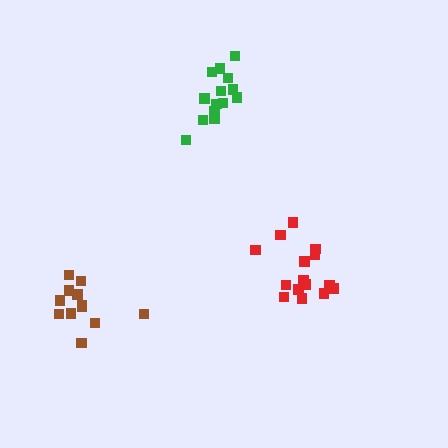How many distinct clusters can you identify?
There are 3 distinct clusters.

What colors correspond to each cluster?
The clusters are colored: brown, red, green.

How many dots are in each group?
Group 1: 12 dots, Group 2: 15 dots, Group 3: 14 dots (41 total).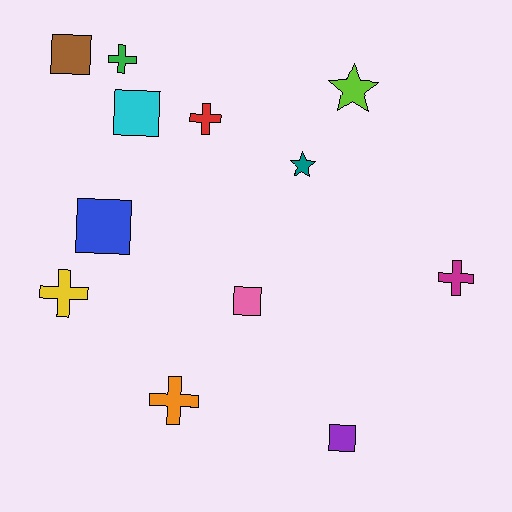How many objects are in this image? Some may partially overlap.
There are 12 objects.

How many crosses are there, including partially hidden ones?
There are 5 crosses.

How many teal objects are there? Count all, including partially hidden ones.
There is 1 teal object.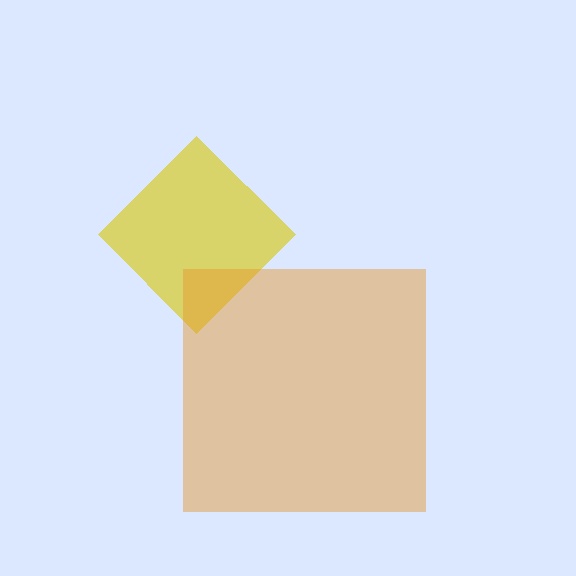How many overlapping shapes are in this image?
There are 2 overlapping shapes in the image.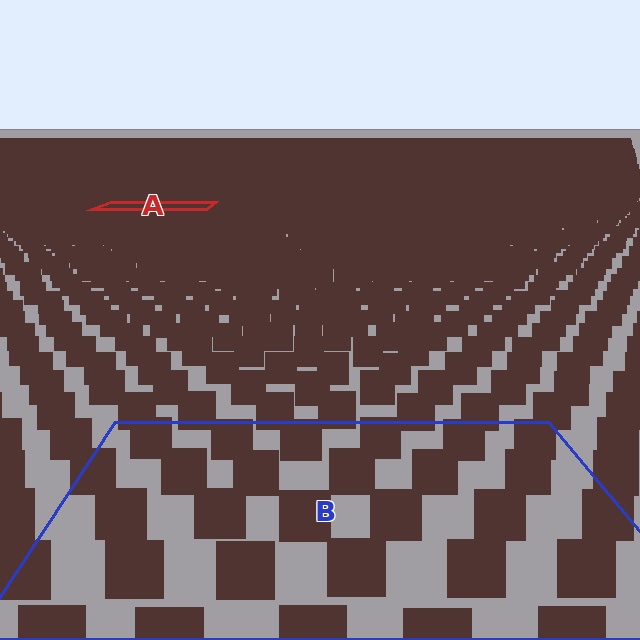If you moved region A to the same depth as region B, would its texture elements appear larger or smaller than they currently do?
They would appear larger. At a closer depth, the same texture elements are projected at a bigger on-screen size.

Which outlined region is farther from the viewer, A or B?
Region A is farther from the viewer — the texture elements inside it appear smaller and more densely packed.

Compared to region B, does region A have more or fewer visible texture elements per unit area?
Region A has more texture elements per unit area — they are packed more densely because it is farther away.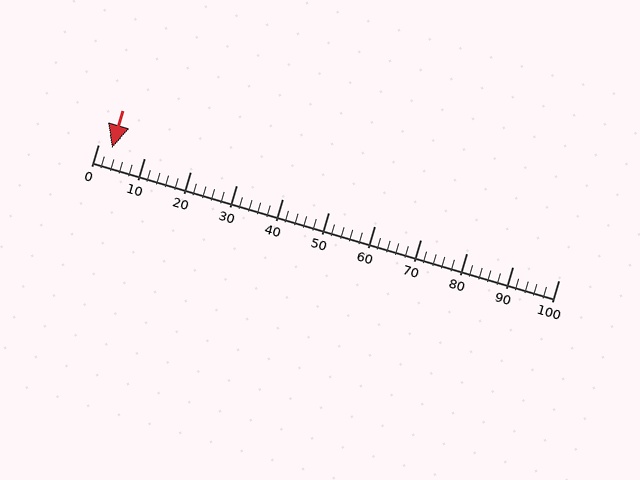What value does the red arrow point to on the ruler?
The red arrow points to approximately 3.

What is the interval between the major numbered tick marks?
The major tick marks are spaced 10 units apart.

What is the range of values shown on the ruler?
The ruler shows values from 0 to 100.